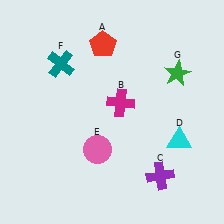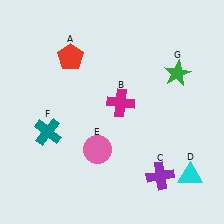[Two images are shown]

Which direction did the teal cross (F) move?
The teal cross (F) moved down.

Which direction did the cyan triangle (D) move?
The cyan triangle (D) moved down.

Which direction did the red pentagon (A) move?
The red pentagon (A) moved left.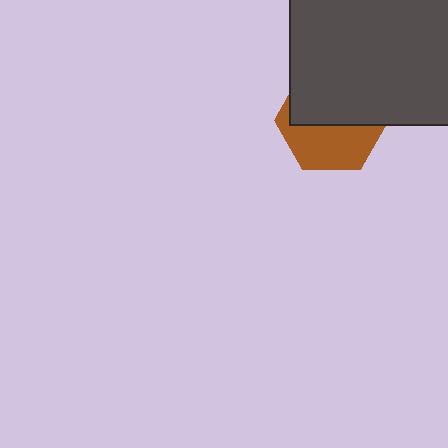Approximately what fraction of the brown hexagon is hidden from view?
Roughly 54% of the brown hexagon is hidden behind the dark gray rectangle.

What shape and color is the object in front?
The object in front is a dark gray rectangle.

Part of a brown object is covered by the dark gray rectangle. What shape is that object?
It is a hexagon.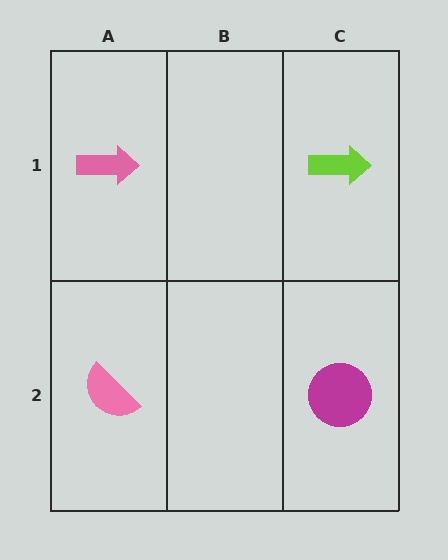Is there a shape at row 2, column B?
No, that cell is empty.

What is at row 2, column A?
A pink semicircle.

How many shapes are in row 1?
2 shapes.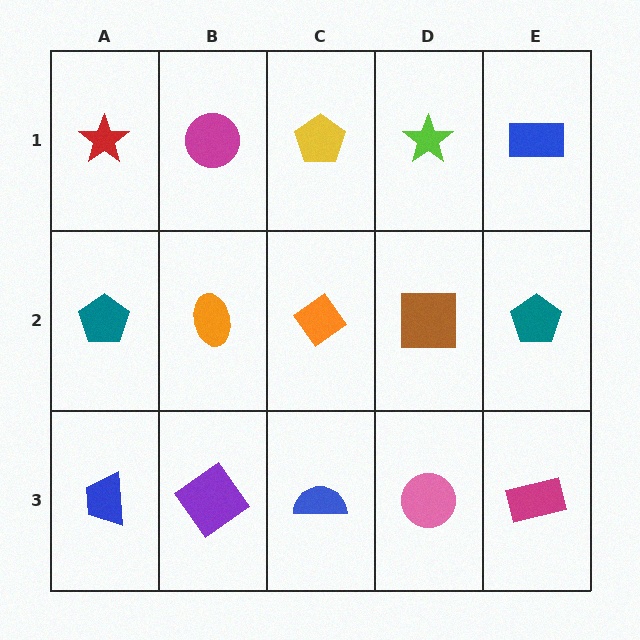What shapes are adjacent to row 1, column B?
An orange ellipse (row 2, column B), a red star (row 1, column A), a yellow pentagon (row 1, column C).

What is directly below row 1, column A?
A teal pentagon.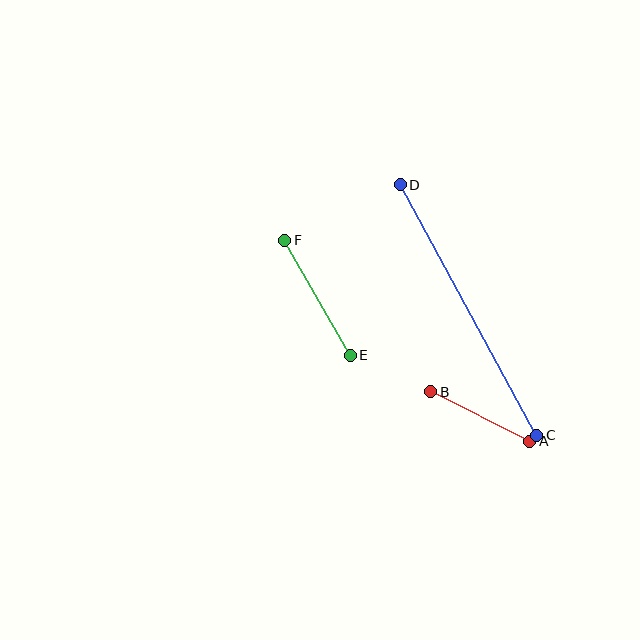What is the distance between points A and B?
The distance is approximately 111 pixels.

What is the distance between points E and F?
The distance is approximately 132 pixels.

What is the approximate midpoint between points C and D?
The midpoint is at approximately (469, 310) pixels.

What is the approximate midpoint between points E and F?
The midpoint is at approximately (318, 298) pixels.